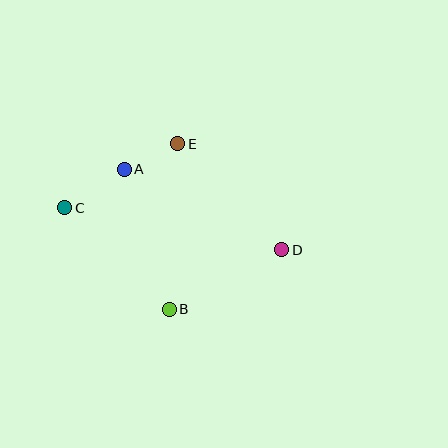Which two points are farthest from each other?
Points C and D are farthest from each other.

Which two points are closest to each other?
Points A and E are closest to each other.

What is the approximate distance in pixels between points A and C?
The distance between A and C is approximately 71 pixels.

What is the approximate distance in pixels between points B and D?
The distance between B and D is approximately 128 pixels.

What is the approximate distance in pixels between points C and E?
The distance between C and E is approximately 130 pixels.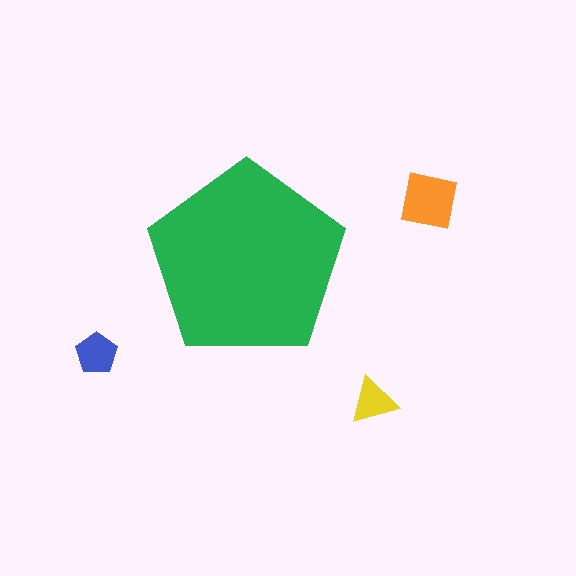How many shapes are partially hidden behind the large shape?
0 shapes are partially hidden.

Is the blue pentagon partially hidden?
No, the blue pentagon is fully visible.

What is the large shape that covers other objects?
A green pentagon.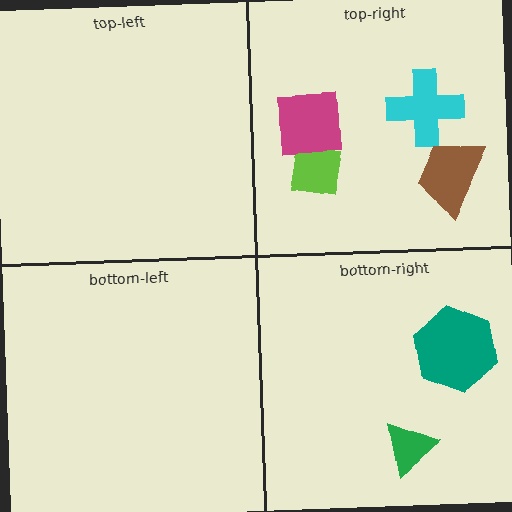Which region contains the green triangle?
The bottom-right region.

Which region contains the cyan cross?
The top-right region.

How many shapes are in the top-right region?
4.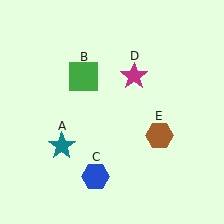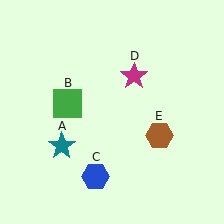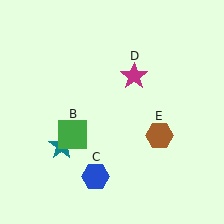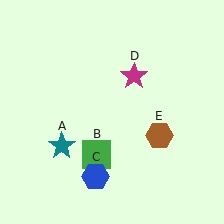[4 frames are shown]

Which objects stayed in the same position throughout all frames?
Teal star (object A) and blue hexagon (object C) and magenta star (object D) and brown hexagon (object E) remained stationary.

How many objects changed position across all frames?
1 object changed position: green square (object B).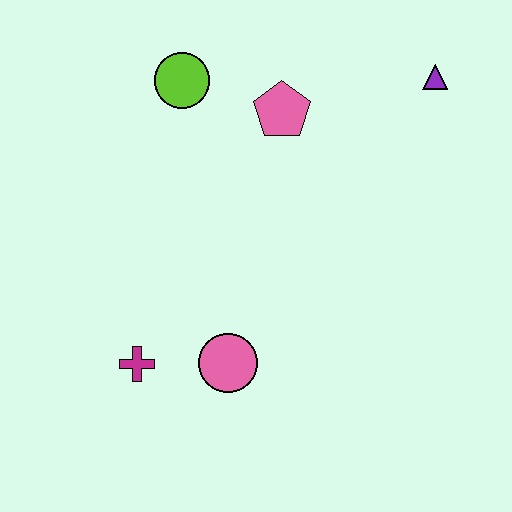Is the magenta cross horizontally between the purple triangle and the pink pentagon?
No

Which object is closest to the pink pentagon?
The lime circle is closest to the pink pentagon.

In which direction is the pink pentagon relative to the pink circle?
The pink pentagon is above the pink circle.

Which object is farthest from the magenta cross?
The purple triangle is farthest from the magenta cross.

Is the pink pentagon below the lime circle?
Yes